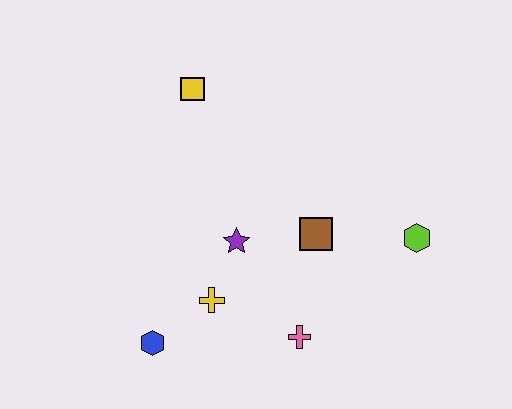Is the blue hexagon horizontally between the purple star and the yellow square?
No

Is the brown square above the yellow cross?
Yes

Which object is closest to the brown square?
The purple star is closest to the brown square.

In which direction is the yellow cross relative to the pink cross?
The yellow cross is to the left of the pink cross.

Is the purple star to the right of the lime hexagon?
No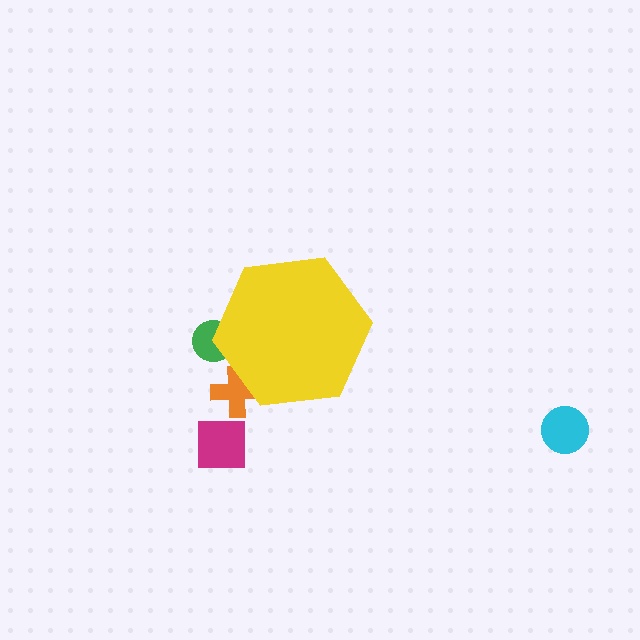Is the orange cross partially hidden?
Yes, the orange cross is partially hidden behind the yellow hexagon.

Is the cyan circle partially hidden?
No, the cyan circle is fully visible.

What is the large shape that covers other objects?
A yellow hexagon.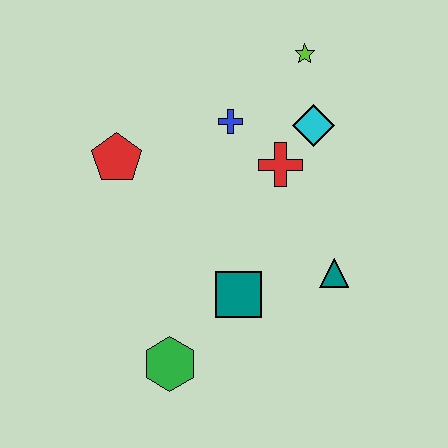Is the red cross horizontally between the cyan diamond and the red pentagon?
Yes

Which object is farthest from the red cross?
The green hexagon is farthest from the red cross.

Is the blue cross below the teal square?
No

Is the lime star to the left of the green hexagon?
No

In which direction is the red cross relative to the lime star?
The red cross is below the lime star.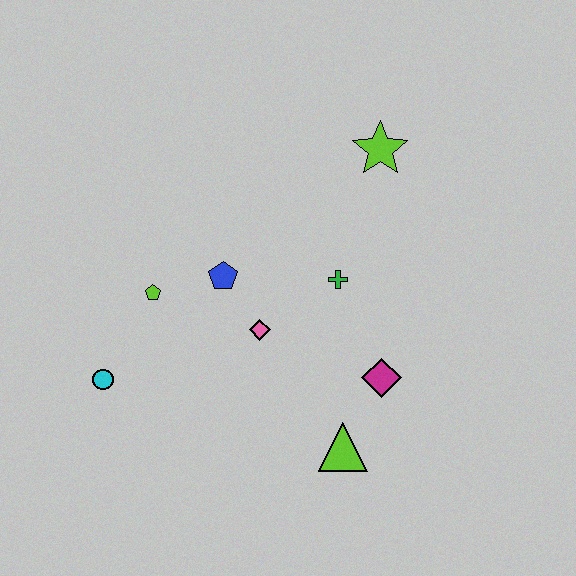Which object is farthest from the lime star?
The cyan circle is farthest from the lime star.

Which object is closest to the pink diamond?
The blue pentagon is closest to the pink diamond.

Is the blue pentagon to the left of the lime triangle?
Yes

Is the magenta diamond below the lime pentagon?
Yes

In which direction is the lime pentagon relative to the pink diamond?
The lime pentagon is to the left of the pink diamond.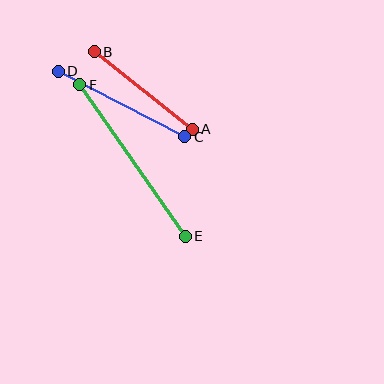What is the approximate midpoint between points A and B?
The midpoint is at approximately (143, 91) pixels.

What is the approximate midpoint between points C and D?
The midpoint is at approximately (121, 104) pixels.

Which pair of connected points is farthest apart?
Points E and F are farthest apart.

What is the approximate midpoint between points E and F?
The midpoint is at approximately (132, 160) pixels.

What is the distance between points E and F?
The distance is approximately 184 pixels.